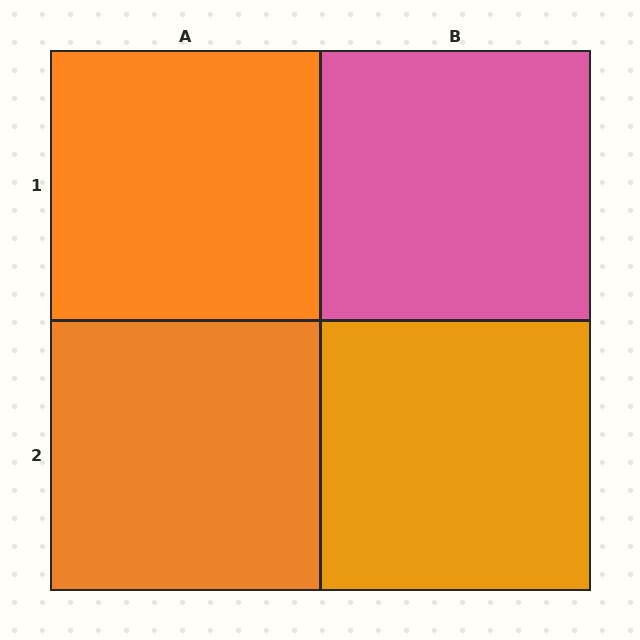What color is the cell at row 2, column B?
Orange.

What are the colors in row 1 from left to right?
Orange, pink.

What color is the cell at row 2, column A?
Orange.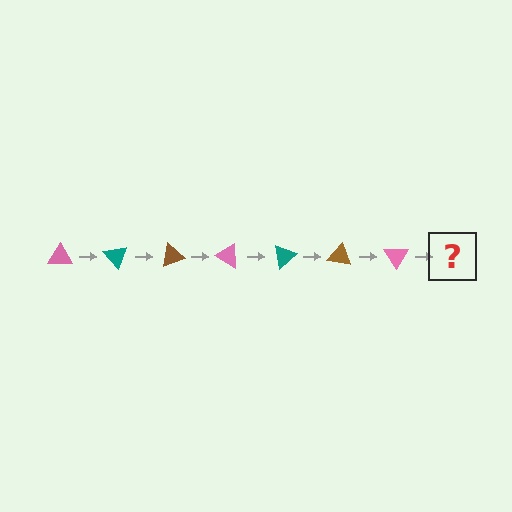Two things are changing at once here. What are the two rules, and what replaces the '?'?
The two rules are that it rotates 50 degrees each step and the color cycles through pink, teal, and brown. The '?' should be a teal triangle, rotated 350 degrees from the start.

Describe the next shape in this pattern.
It should be a teal triangle, rotated 350 degrees from the start.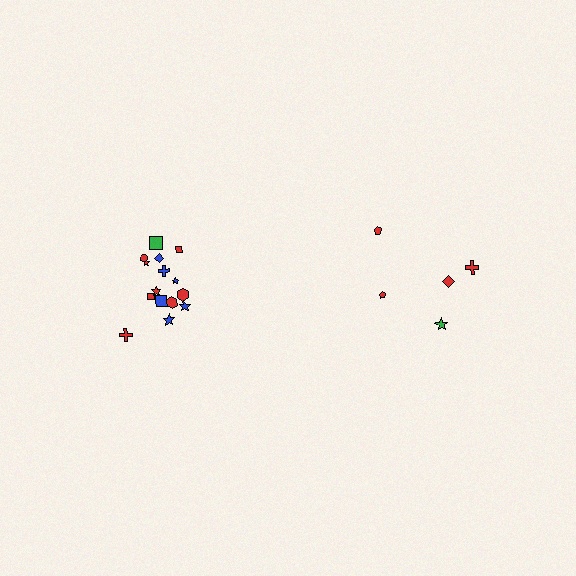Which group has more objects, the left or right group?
The left group.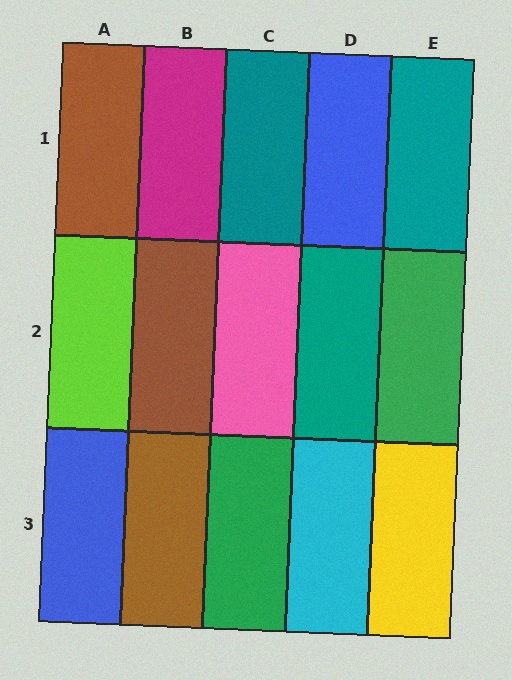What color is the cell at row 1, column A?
Brown.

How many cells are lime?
1 cell is lime.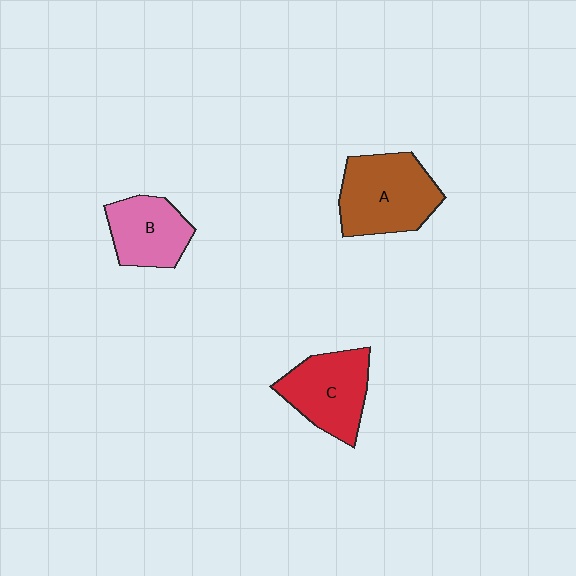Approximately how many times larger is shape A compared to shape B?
Approximately 1.4 times.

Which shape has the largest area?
Shape A (brown).